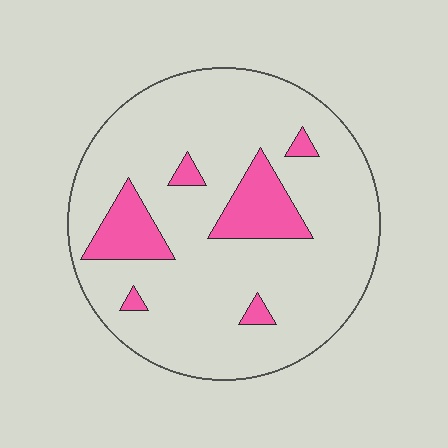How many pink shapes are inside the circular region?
6.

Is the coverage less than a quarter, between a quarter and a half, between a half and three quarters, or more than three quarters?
Less than a quarter.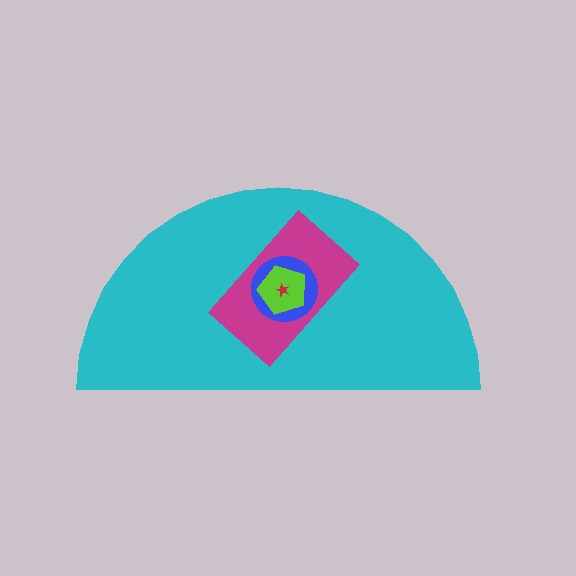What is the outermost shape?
The cyan semicircle.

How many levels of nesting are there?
5.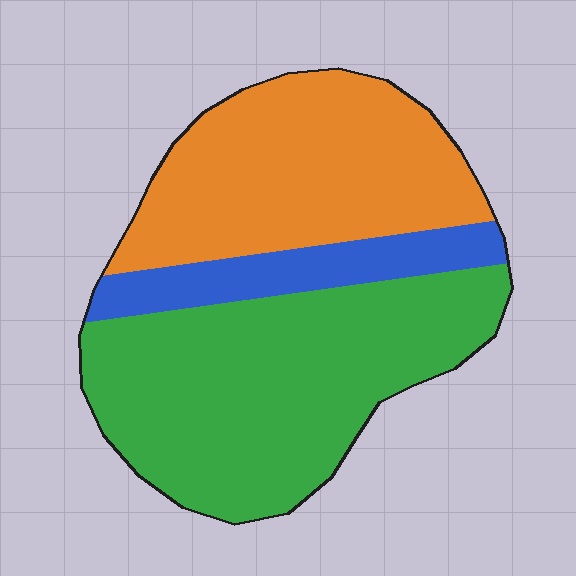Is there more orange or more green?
Green.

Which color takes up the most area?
Green, at roughly 50%.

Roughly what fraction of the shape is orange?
Orange takes up between a third and a half of the shape.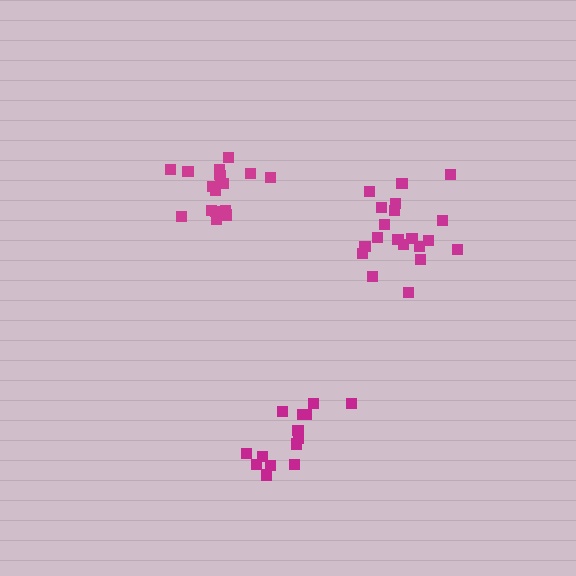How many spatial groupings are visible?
There are 3 spatial groupings.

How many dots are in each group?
Group 1: 14 dots, Group 2: 20 dots, Group 3: 17 dots (51 total).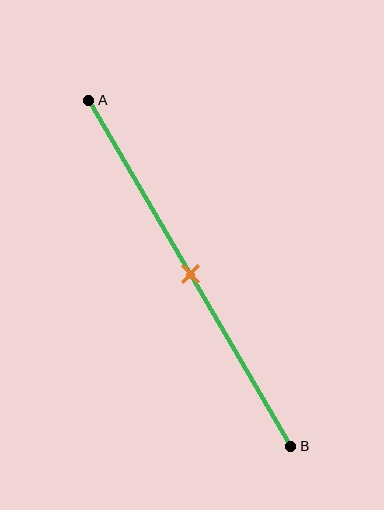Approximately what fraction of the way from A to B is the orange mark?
The orange mark is approximately 50% of the way from A to B.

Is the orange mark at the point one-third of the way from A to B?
No, the mark is at about 50% from A, not at the 33% one-third point.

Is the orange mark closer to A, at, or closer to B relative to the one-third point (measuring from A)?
The orange mark is closer to point B than the one-third point of segment AB.